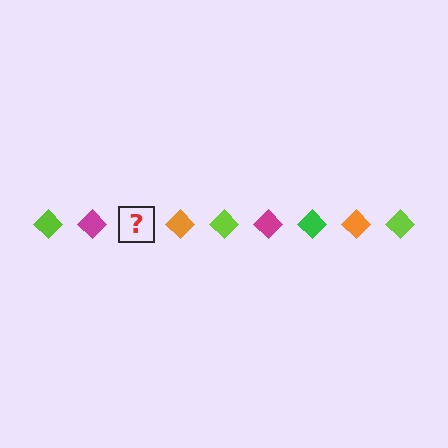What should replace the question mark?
The question mark should be replaced with a green diamond.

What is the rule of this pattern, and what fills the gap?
The rule is that the pattern cycles through lime, magenta, green, orange diamonds. The gap should be filled with a green diamond.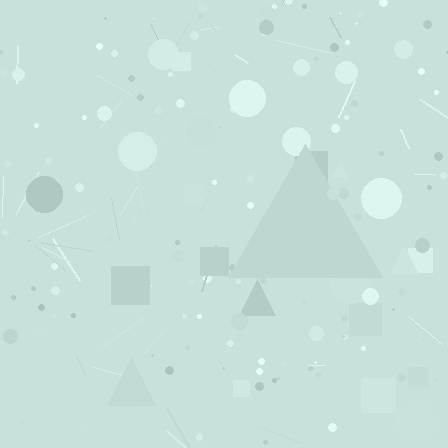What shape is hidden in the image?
A triangle is hidden in the image.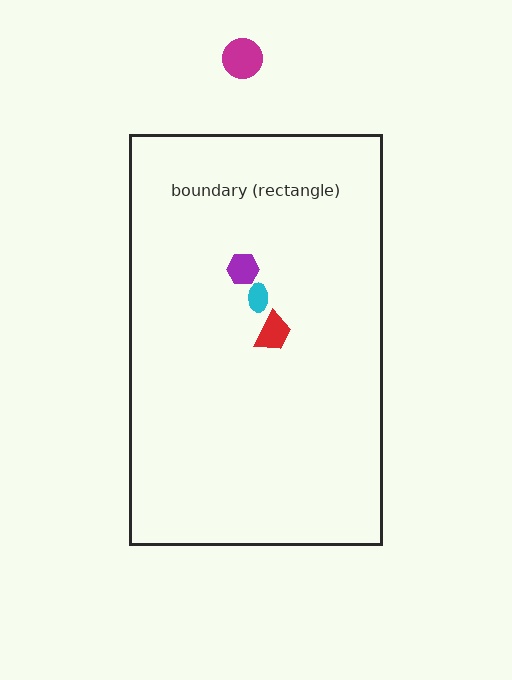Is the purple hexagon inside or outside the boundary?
Inside.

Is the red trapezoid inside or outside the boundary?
Inside.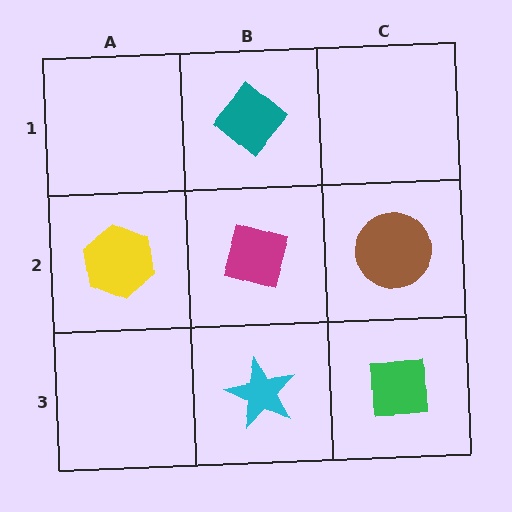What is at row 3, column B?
A cyan star.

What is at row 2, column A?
A yellow hexagon.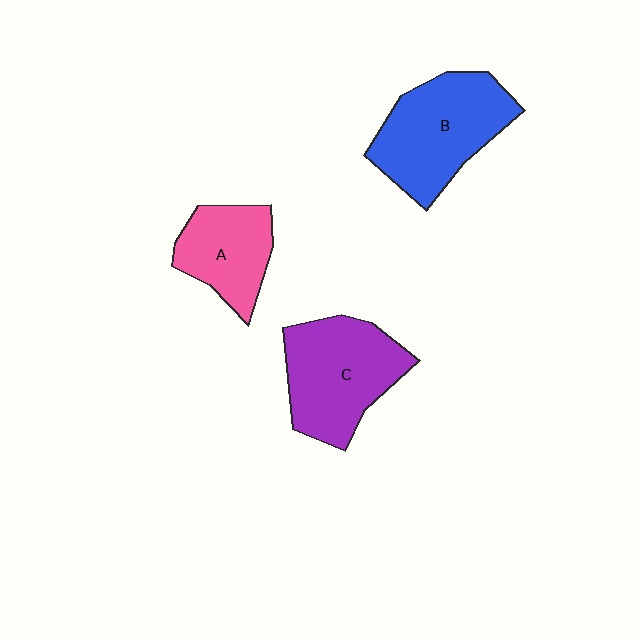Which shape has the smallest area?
Shape A (pink).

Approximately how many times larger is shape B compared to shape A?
Approximately 1.5 times.